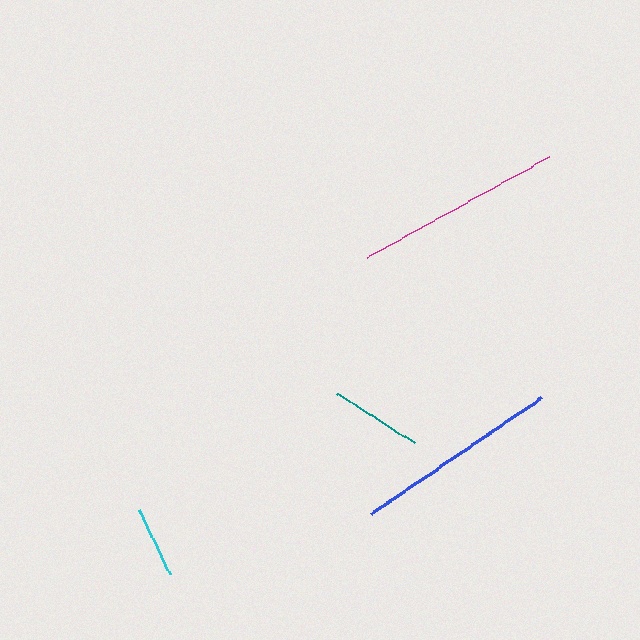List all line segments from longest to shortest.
From longest to shortest: magenta, blue, teal, cyan.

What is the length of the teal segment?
The teal segment is approximately 92 pixels long.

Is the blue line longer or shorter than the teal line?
The blue line is longer than the teal line.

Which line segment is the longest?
The magenta line is the longest at approximately 208 pixels.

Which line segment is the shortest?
The cyan line is the shortest at approximately 71 pixels.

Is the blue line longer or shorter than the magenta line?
The magenta line is longer than the blue line.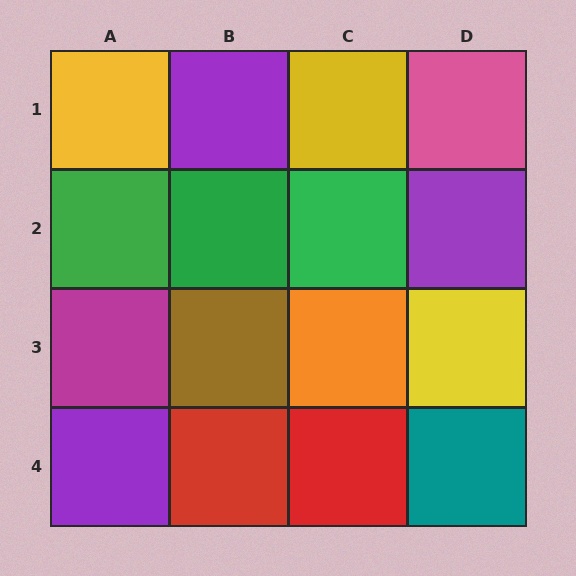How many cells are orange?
1 cell is orange.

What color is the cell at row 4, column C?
Red.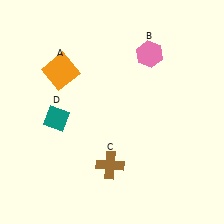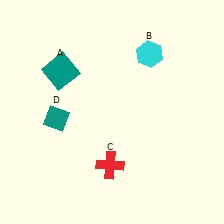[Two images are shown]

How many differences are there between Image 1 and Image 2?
There are 3 differences between the two images.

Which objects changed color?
A changed from orange to teal. B changed from pink to cyan. C changed from brown to red.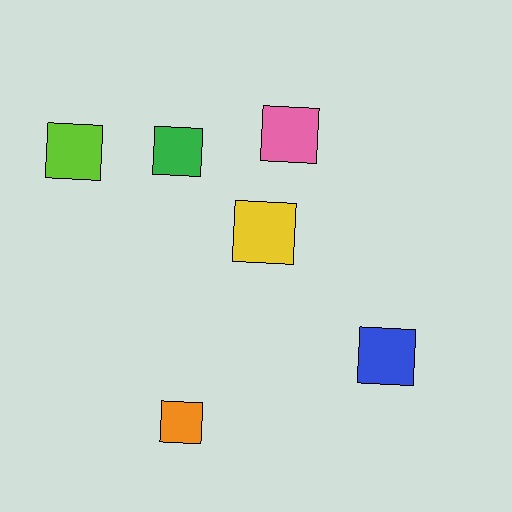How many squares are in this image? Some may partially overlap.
There are 6 squares.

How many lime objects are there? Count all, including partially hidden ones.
There is 1 lime object.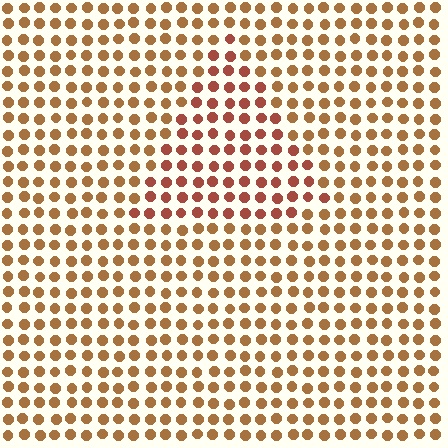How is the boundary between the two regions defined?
The boundary is defined purely by a slight shift in hue (about 24 degrees). Spacing, size, and orientation are identical on both sides.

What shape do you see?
I see a triangle.